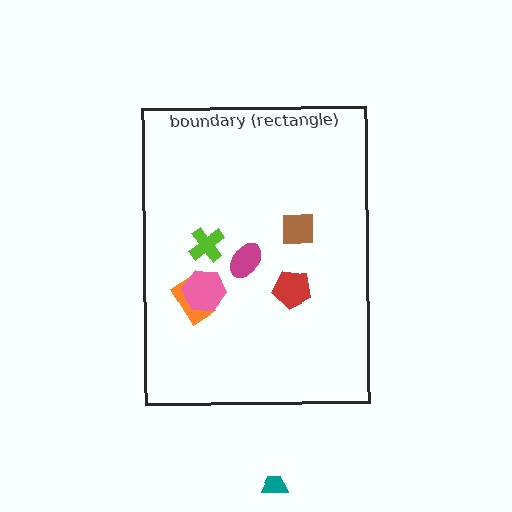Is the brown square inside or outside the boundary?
Inside.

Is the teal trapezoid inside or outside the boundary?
Outside.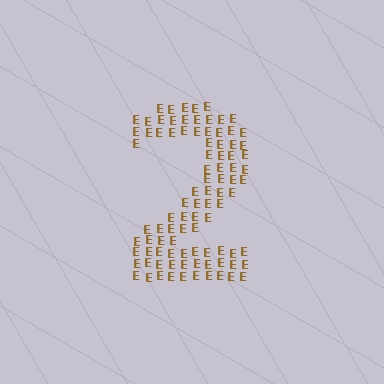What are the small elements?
The small elements are letter E's.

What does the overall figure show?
The overall figure shows the digit 2.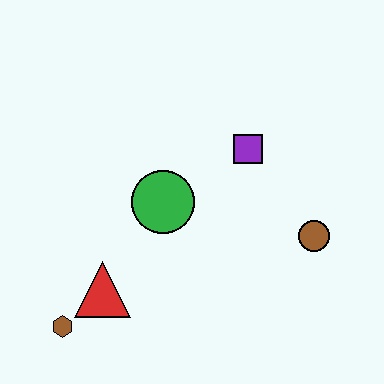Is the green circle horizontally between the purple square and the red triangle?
Yes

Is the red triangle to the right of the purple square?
No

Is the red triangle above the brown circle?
No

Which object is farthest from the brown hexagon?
The brown circle is farthest from the brown hexagon.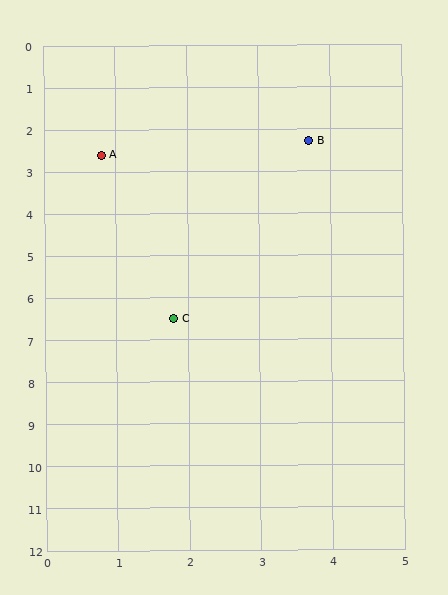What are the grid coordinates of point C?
Point C is at approximately (1.8, 6.5).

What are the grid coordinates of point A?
Point A is at approximately (0.8, 2.6).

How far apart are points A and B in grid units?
Points A and B are about 2.9 grid units apart.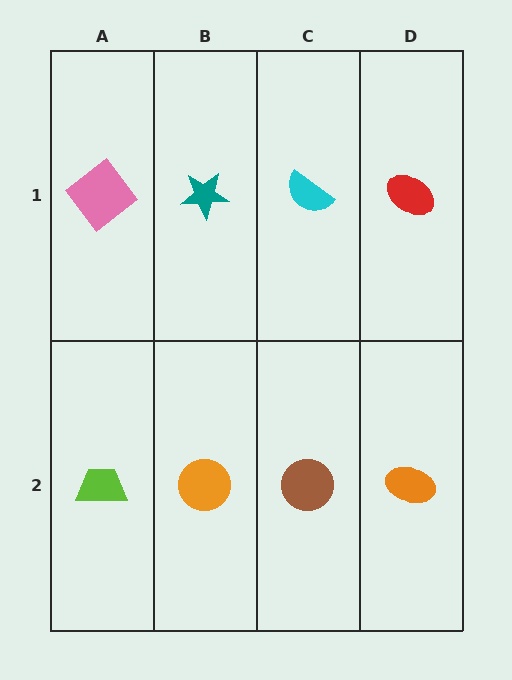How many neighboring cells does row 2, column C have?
3.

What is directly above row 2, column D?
A red ellipse.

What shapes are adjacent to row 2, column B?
A teal star (row 1, column B), a lime trapezoid (row 2, column A), a brown circle (row 2, column C).